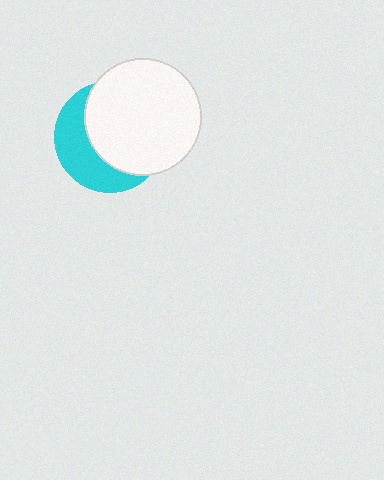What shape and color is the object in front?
The object in front is a white circle.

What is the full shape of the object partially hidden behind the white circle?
The partially hidden object is a cyan circle.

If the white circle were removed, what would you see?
You would see the complete cyan circle.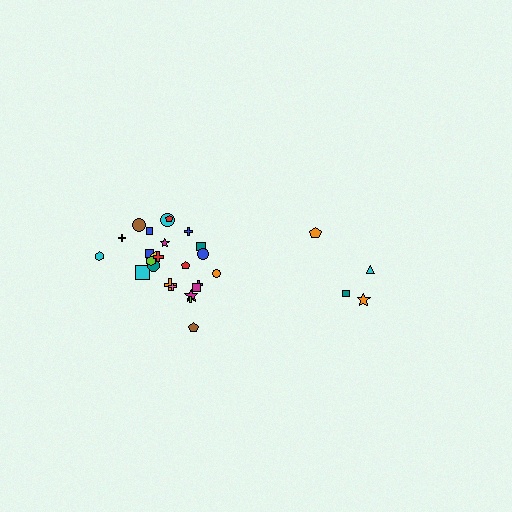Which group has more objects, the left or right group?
The left group.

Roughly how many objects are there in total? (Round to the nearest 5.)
Roughly 30 objects in total.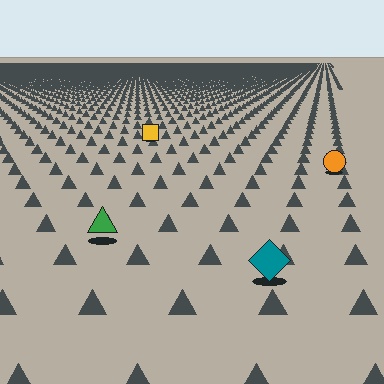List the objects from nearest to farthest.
From nearest to farthest: the teal diamond, the green triangle, the orange circle, the yellow square.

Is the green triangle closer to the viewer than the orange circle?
Yes. The green triangle is closer — you can tell from the texture gradient: the ground texture is coarser near it.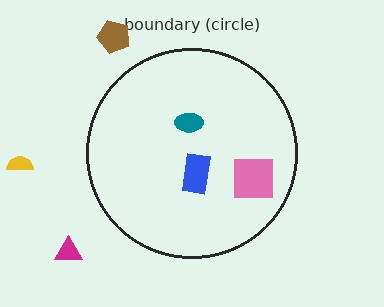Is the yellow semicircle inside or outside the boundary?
Outside.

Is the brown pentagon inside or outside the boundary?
Outside.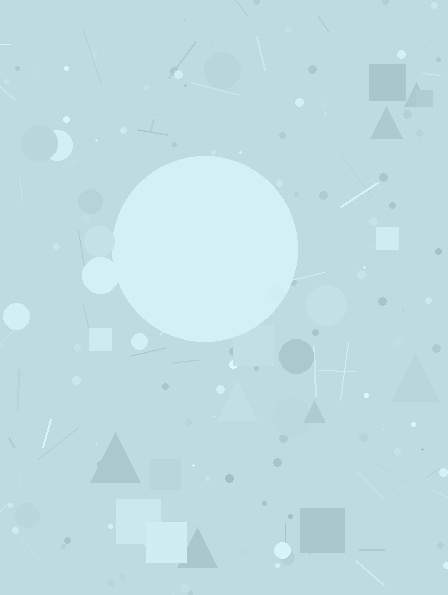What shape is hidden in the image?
A circle is hidden in the image.